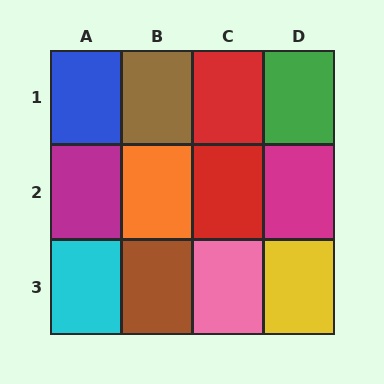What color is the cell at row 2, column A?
Magenta.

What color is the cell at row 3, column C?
Pink.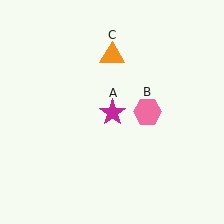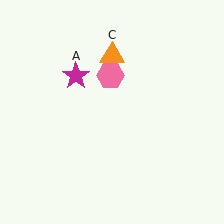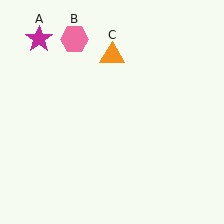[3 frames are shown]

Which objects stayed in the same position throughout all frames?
Orange triangle (object C) remained stationary.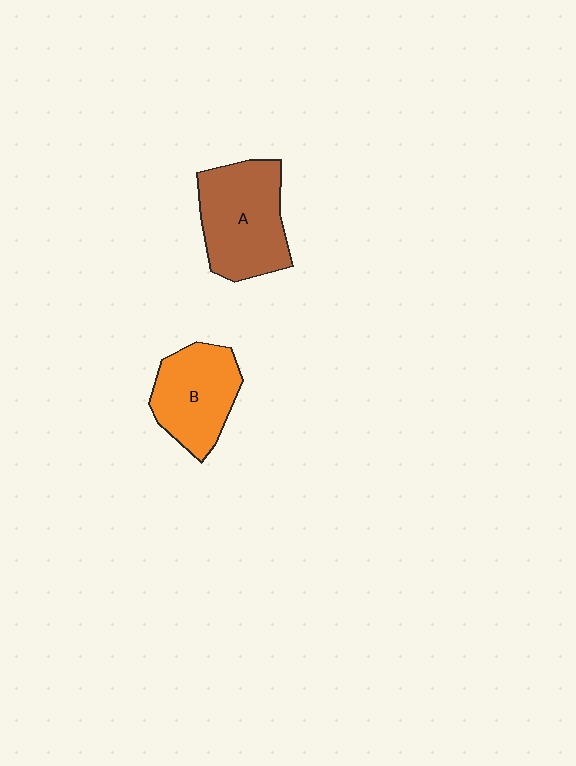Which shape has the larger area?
Shape A (brown).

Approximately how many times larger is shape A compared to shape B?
Approximately 1.2 times.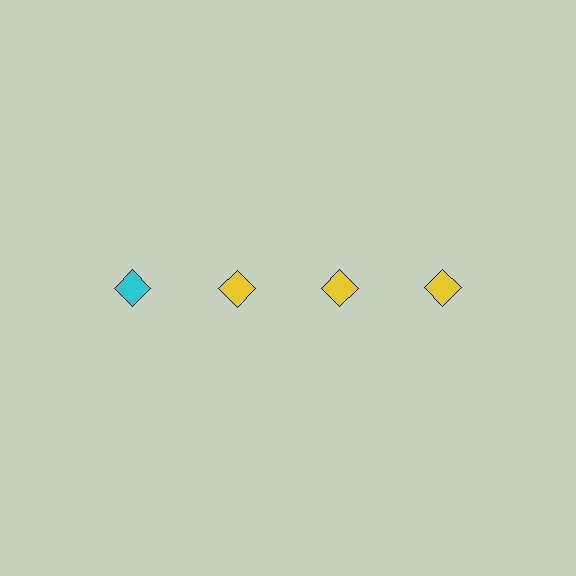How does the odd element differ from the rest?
It has a different color: cyan instead of yellow.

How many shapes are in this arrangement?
There are 4 shapes arranged in a grid pattern.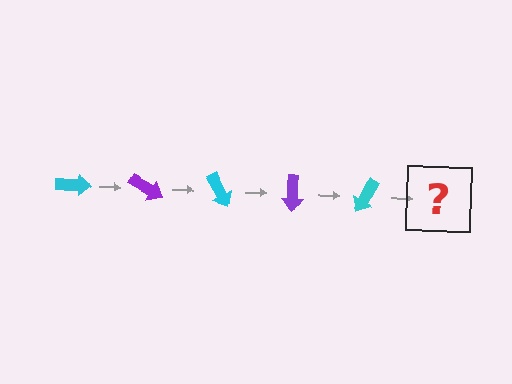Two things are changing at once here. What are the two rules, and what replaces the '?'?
The two rules are that it rotates 30 degrees each step and the color cycles through cyan and purple. The '?' should be a purple arrow, rotated 150 degrees from the start.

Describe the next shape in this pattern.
It should be a purple arrow, rotated 150 degrees from the start.